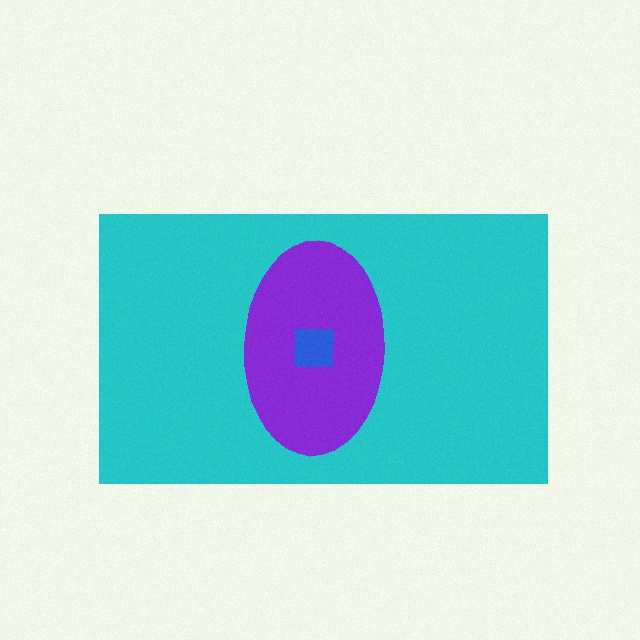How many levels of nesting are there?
3.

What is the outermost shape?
The cyan rectangle.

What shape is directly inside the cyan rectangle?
The purple ellipse.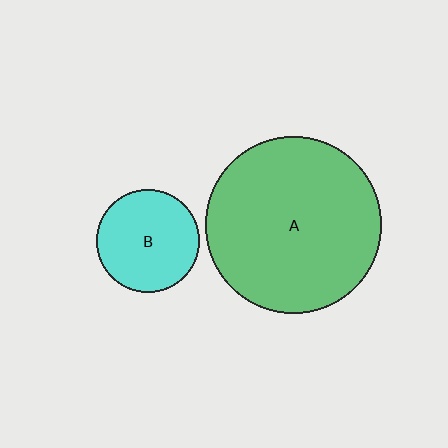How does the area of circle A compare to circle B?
Approximately 2.9 times.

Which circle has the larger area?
Circle A (green).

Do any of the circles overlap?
No, none of the circles overlap.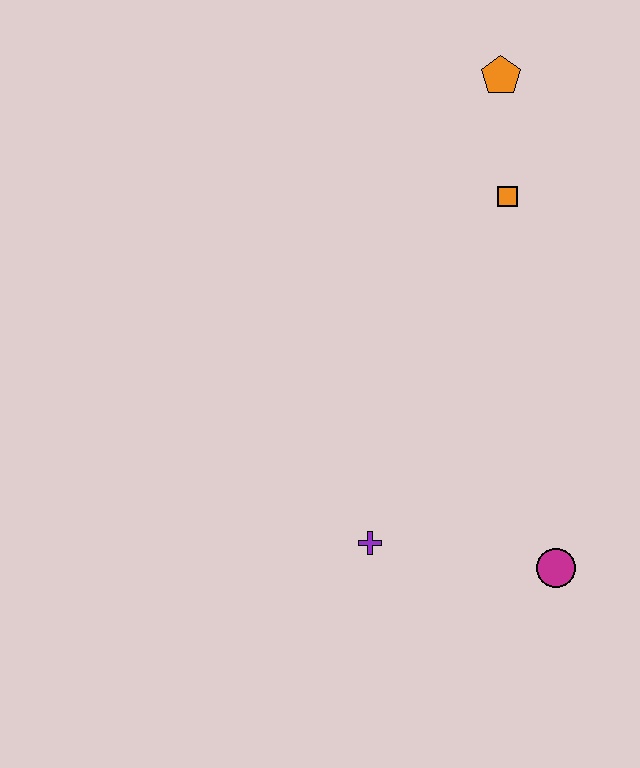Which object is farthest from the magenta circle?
The orange pentagon is farthest from the magenta circle.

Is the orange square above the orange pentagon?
No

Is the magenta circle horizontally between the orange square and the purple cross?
No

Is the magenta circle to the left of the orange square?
No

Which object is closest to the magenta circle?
The purple cross is closest to the magenta circle.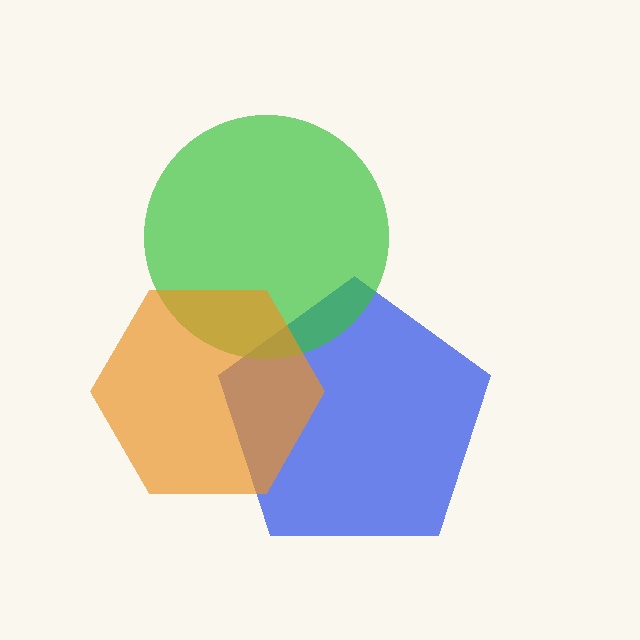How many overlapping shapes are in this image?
There are 3 overlapping shapes in the image.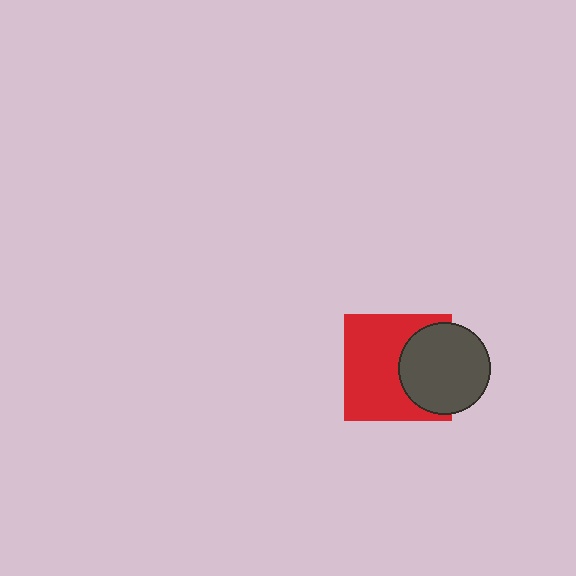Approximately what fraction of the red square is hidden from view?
Roughly 35% of the red square is hidden behind the dark gray circle.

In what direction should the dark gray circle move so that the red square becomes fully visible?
The dark gray circle should move right. That is the shortest direction to clear the overlap and leave the red square fully visible.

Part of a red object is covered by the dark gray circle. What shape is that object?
It is a square.